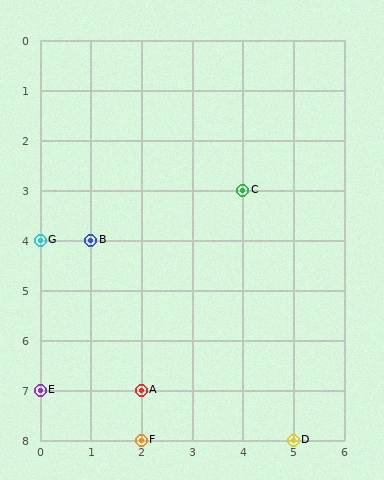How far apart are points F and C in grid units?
Points F and C are 2 columns and 5 rows apart (about 5.4 grid units diagonally).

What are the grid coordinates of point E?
Point E is at grid coordinates (0, 7).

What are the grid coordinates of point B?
Point B is at grid coordinates (1, 4).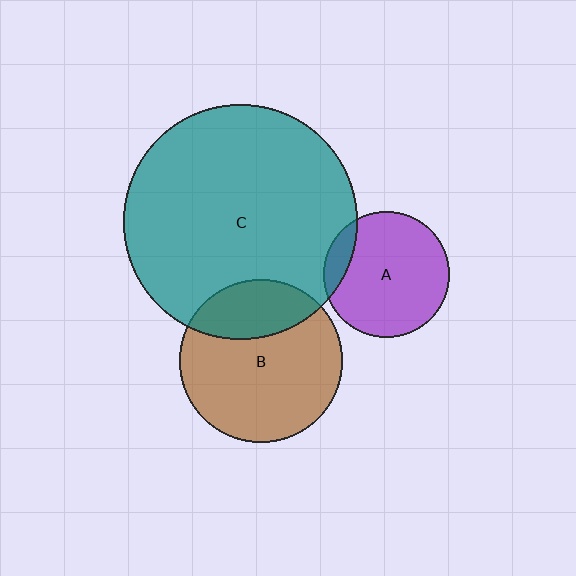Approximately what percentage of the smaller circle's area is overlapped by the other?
Approximately 25%.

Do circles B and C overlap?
Yes.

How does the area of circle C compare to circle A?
Approximately 3.4 times.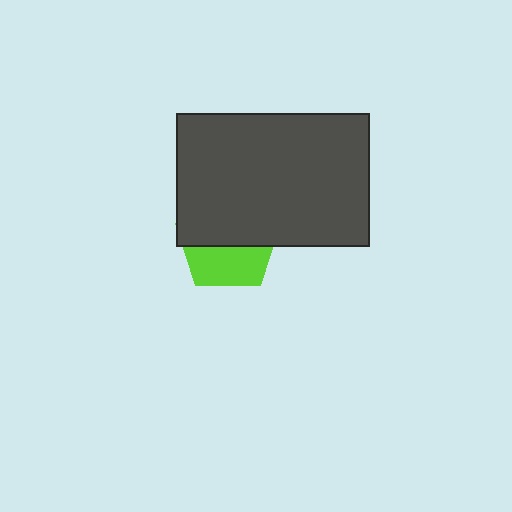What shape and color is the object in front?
The object in front is a dark gray rectangle.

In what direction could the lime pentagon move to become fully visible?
The lime pentagon could move down. That would shift it out from behind the dark gray rectangle entirely.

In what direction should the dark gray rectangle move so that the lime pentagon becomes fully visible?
The dark gray rectangle should move up. That is the shortest direction to clear the overlap and leave the lime pentagon fully visible.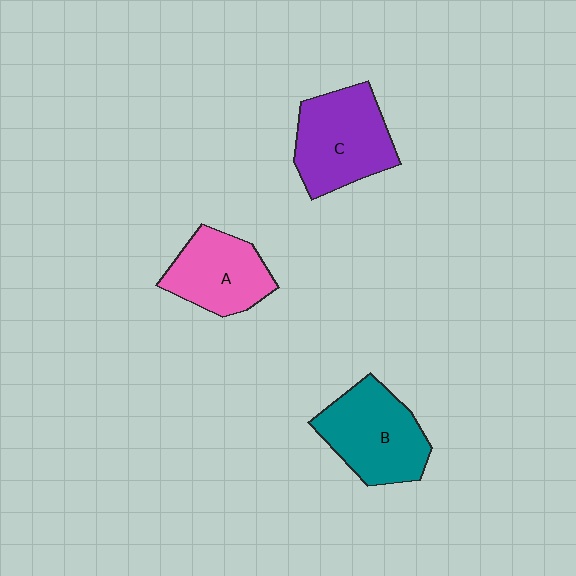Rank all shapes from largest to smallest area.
From largest to smallest: C (purple), B (teal), A (pink).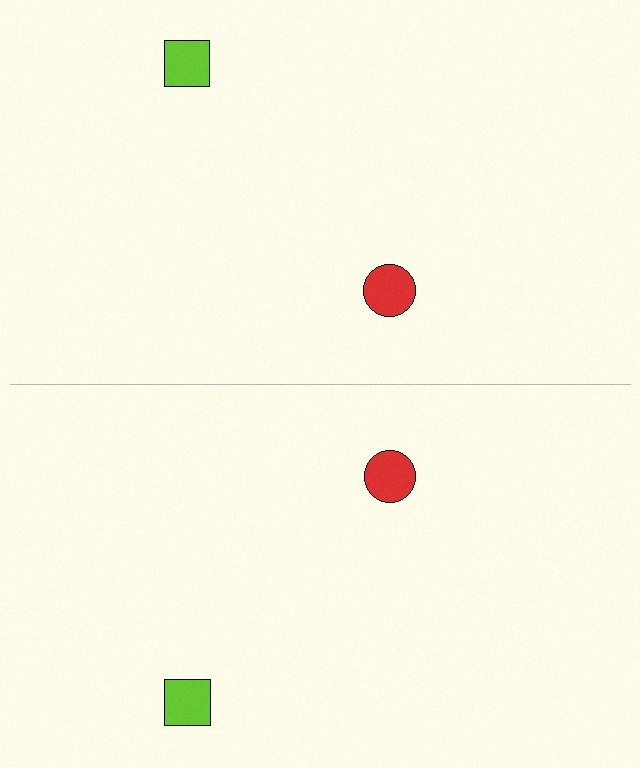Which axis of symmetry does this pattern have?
The pattern has a horizontal axis of symmetry running through the center of the image.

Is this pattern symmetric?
Yes, this pattern has bilateral (reflection) symmetry.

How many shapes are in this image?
There are 4 shapes in this image.